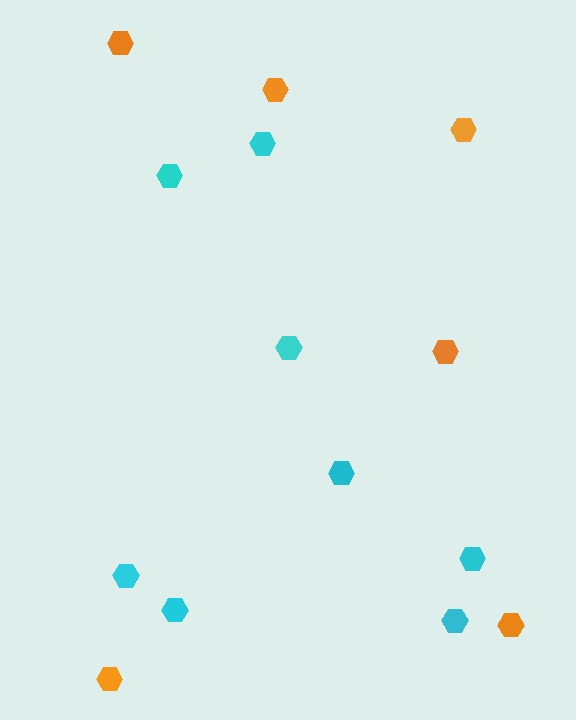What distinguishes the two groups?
There are 2 groups: one group of cyan hexagons (8) and one group of orange hexagons (6).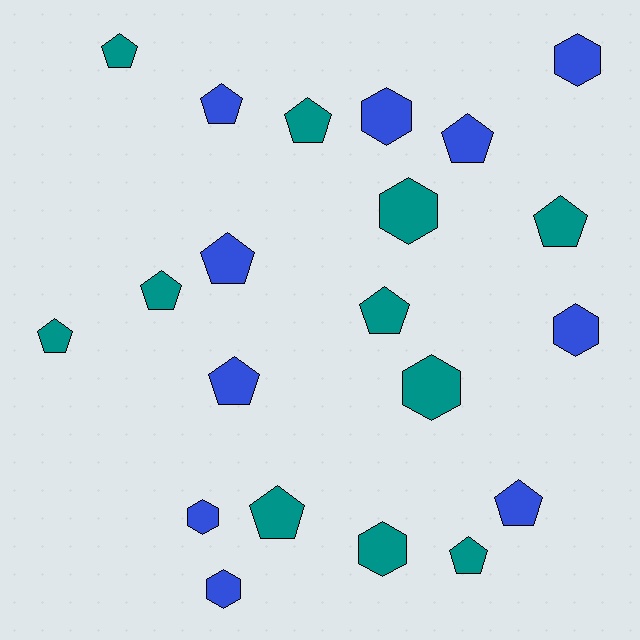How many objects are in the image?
There are 21 objects.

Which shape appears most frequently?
Pentagon, with 13 objects.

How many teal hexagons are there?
There are 3 teal hexagons.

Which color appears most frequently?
Teal, with 11 objects.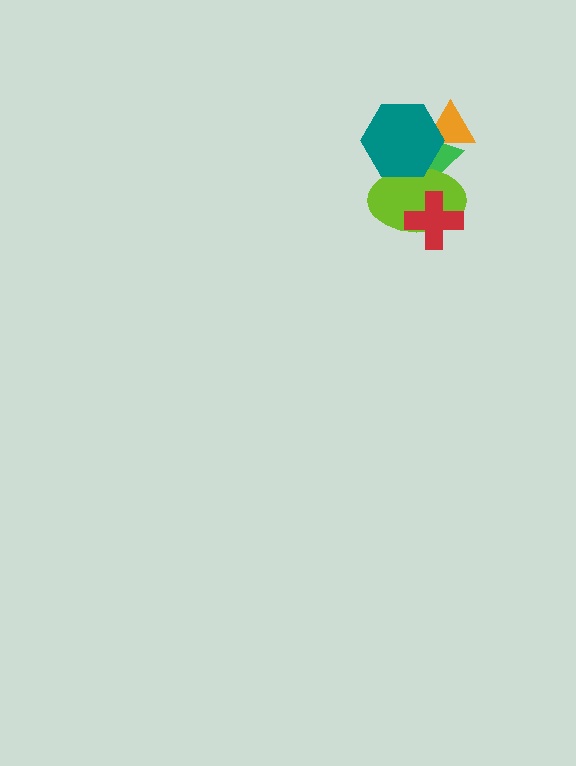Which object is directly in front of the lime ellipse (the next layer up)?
The red cross is directly in front of the lime ellipse.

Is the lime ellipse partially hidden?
Yes, it is partially covered by another shape.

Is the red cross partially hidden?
No, no other shape covers it.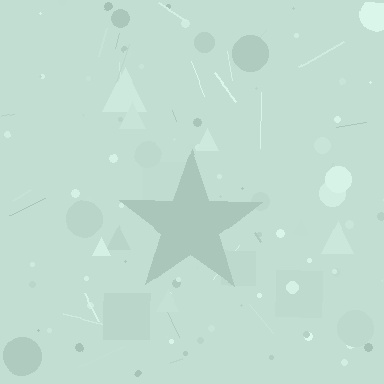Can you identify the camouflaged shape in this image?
The camouflaged shape is a star.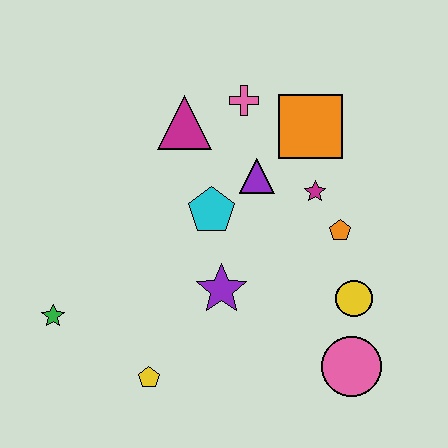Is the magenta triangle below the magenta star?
No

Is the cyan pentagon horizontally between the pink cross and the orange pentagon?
No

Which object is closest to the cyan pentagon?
The purple triangle is closest to the cyan pentagon.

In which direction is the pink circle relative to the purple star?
The pink circle is to the right of the purple star.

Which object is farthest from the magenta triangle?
The pink circle is farthest from the magenta triangle.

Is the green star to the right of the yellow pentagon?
No